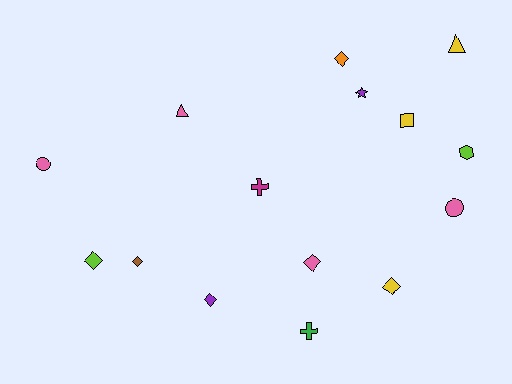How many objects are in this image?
There are 15 objects.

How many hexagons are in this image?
There is 1 hexagon.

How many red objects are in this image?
There are no red objects.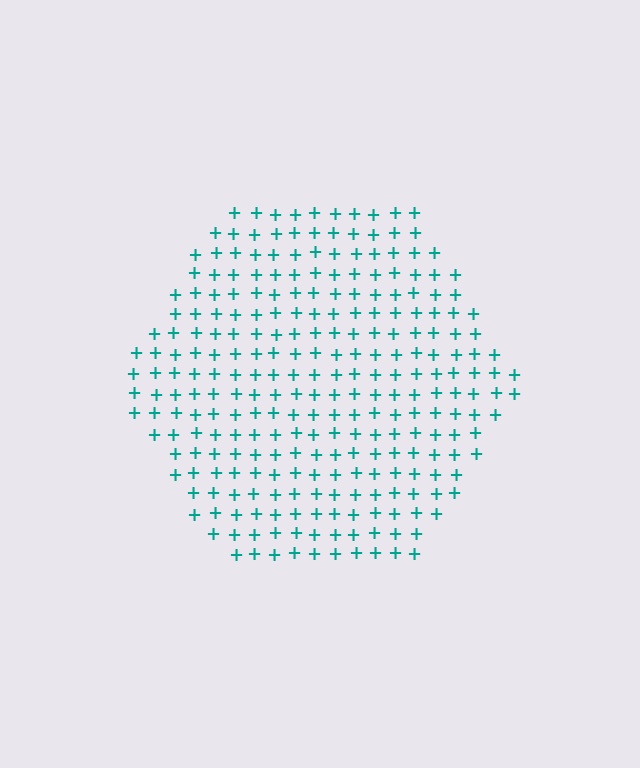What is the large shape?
The large shape is a hexagon.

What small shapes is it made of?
It is made of small plus signs.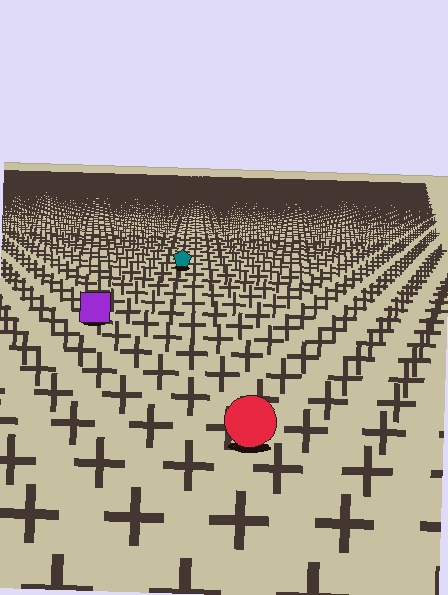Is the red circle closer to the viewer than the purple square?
Yes. The red circle is closer — you can tell from the texture gradient: the ground texture is coarser near it.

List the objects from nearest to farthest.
From nearest to farthest: the red circle, the purple square, the teal pentagon.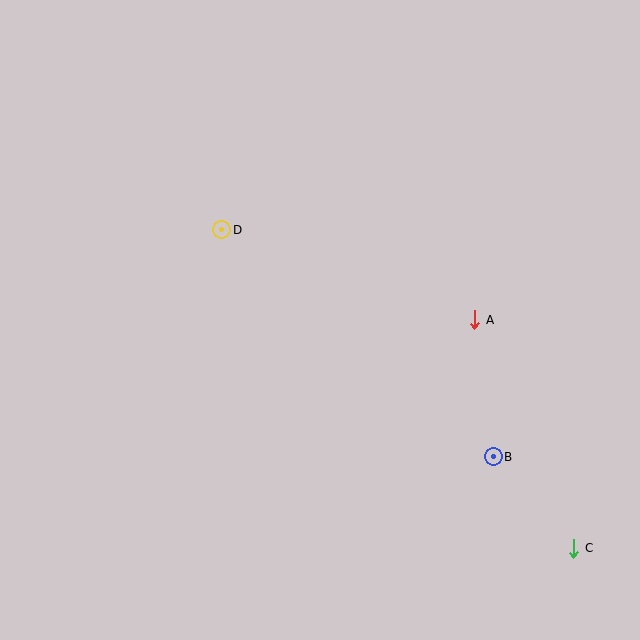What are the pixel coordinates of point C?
Point C is at (574, 548).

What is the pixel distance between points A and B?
The distance between A and B is 138 pixels.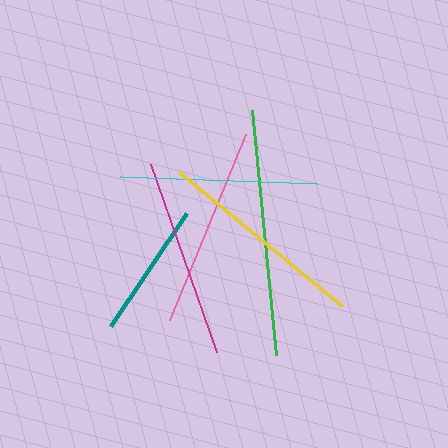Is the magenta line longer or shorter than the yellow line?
The yellow line is longer than the magenta line.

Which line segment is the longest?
The green line is the longest at approximately 246 pixels.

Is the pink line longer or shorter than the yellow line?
The yellow line is longer than the pink line.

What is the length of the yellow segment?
The yellow segment is approximately 211 pixels long.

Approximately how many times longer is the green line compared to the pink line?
The green line is approximately 1.2 times the length of the pink line.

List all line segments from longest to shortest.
From longest to shortest: green, yellow, pink, magenta, cyan, teal.